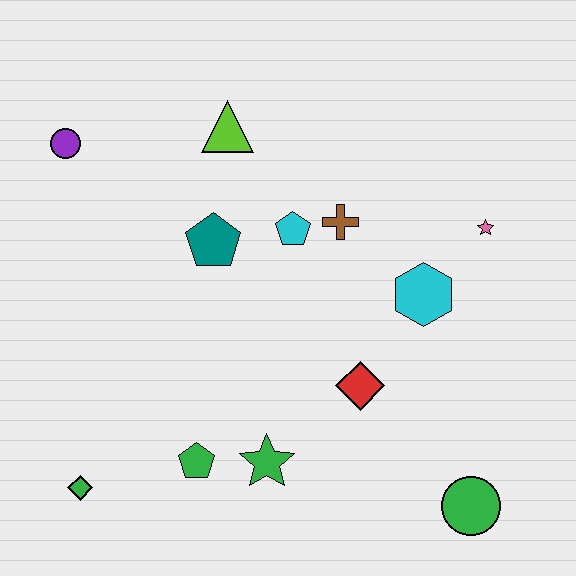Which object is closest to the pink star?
The cyan hexagon is closest to the pink star.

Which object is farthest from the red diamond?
The purple circle is farthest from the red diamond.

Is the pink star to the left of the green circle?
No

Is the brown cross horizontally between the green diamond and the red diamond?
Yes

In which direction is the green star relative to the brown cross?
The green star is below the brown cross.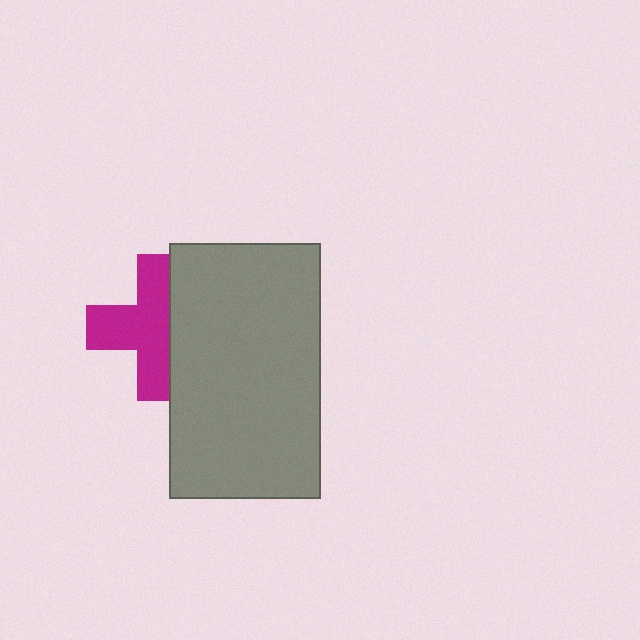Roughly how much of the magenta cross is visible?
About half of it is visible (roughly 63%).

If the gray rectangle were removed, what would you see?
You would see the complete magenta cross.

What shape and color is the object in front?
The object in front is a gray rectangle.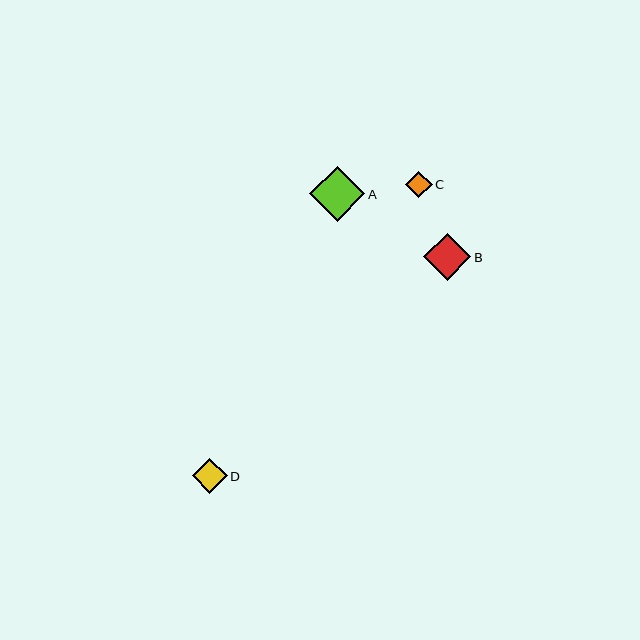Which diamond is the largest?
Diamond A is the largest with a size of approximately 55 pixels.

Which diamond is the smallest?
Diamond C is the smallest with a size of approximately 26 pixels.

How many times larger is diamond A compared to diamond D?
Diamond A is approximately 1.6 times the size of diamond D.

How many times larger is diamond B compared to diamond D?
Diamond B is approximately 1.4 times the size of diamond D.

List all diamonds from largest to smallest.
From largest to smallest: A, B, D, C.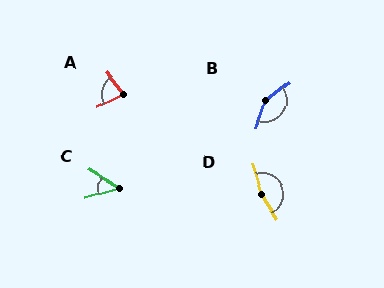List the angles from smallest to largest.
C (47°), A (81°), B (144°), D (165°).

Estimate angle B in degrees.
Approximately 144 degrees.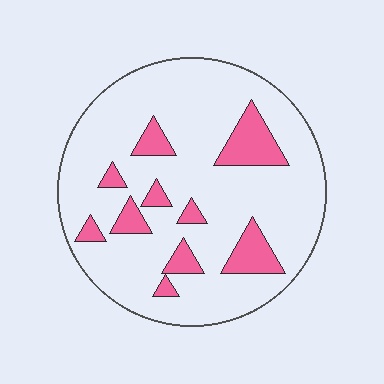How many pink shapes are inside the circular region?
10.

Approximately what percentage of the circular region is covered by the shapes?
Approximately 15%.